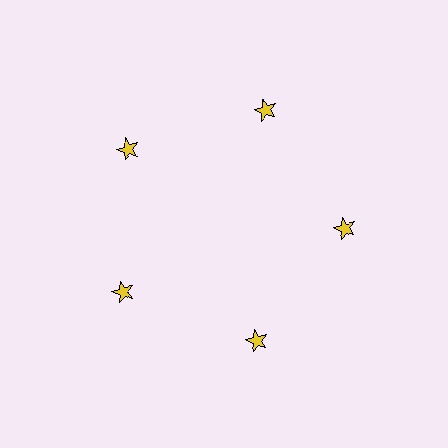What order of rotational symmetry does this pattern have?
This pattern has 5-fold rotational symmetry.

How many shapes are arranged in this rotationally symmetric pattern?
There are 5 shapes, arranged in 5 groups of 1.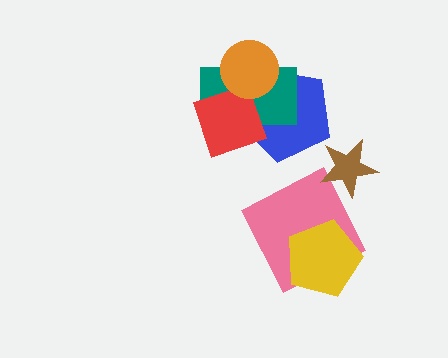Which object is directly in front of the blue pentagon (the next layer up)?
The teal rectangle is directly in front of the blue pentagon.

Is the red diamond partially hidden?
Yes, it is partially covered by another shape.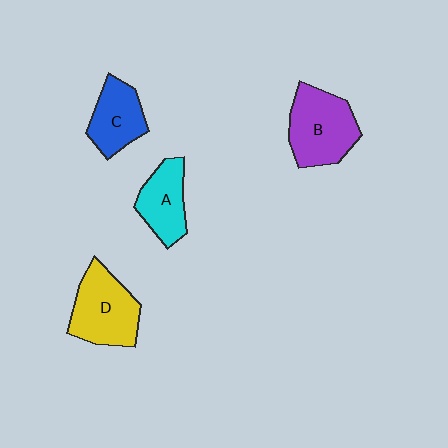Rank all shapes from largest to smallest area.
From largest to smallest: B (purple), D (yellow), C (blue), A (cyan).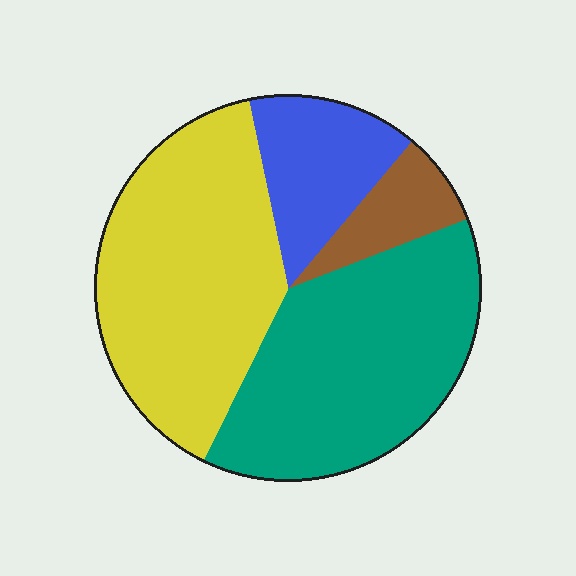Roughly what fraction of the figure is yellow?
Yellow takes up between a quarter and a half of the figure.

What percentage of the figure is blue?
Blue takes up less than a quarter of the figure.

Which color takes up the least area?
Brown, at roughly 10%.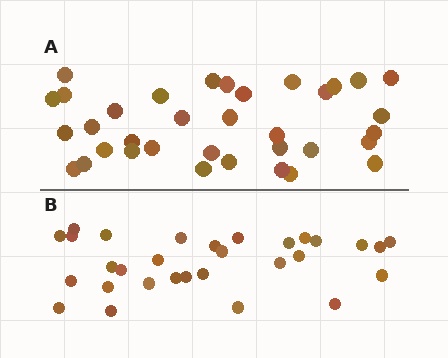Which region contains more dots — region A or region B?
Region A (the top region) has more dots.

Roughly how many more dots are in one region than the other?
Region A has about 5 more dots than region B.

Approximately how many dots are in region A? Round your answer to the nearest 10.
About 40 dots. (The exact count is 35, which rounds to 40.)